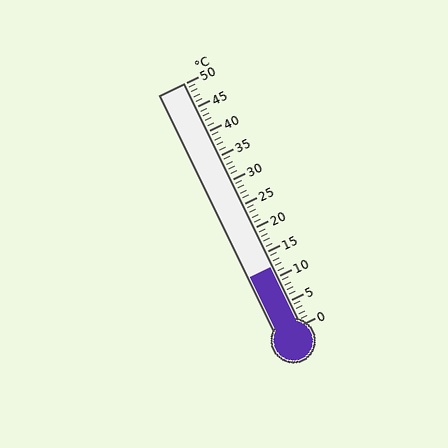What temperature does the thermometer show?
The thermometer shows approximately 12°C.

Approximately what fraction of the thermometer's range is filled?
The thermometer is filled to approximately 25% of its range.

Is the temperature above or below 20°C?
The temperature is below 20°C.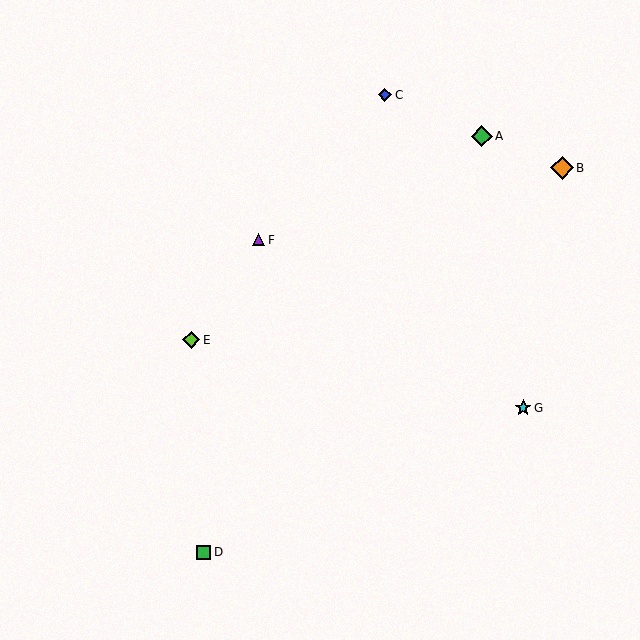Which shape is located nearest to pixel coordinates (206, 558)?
The green square (labeled D) at (203, 552) is nearest to that location.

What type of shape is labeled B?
Shape B is an orange diamond.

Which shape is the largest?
The orange diamond (labeled B) is the largest.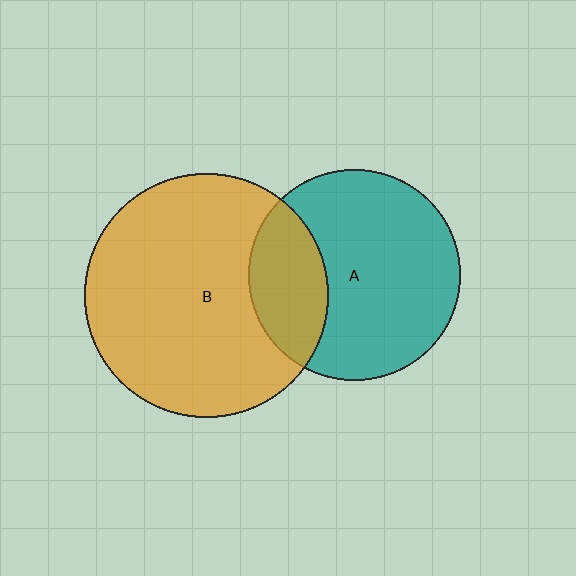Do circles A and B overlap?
Yes.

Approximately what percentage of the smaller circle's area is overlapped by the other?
Approximately 25%.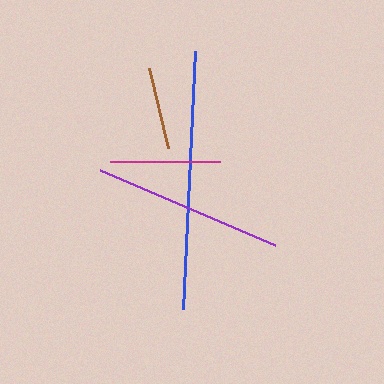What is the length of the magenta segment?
The magenta segment is approximately 110 pixels long.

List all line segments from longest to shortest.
From longest to shortest: blue, purple, magenta, brown.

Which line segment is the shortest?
The brown line is the shortest at approximately 82 pixels.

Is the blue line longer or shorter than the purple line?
The blue line is longer than the purple line.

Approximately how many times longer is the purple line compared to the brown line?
The purple line is approximately 2.3 times the length of the brown line.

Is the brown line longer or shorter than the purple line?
The purple line is longer than the brown line.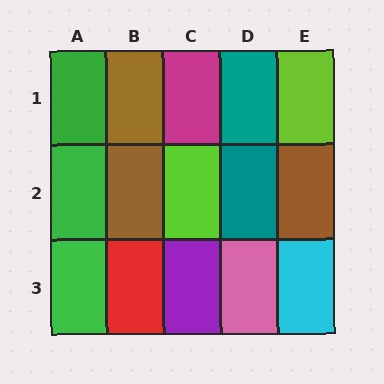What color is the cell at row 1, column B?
Brown.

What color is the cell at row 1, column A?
Green.